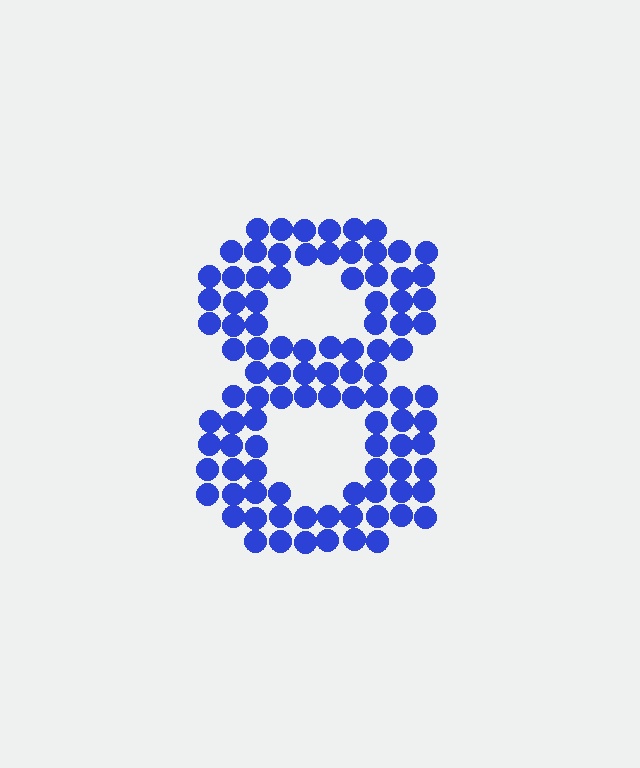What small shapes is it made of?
It is made of small circles.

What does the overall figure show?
The overall figure shows the digit 8.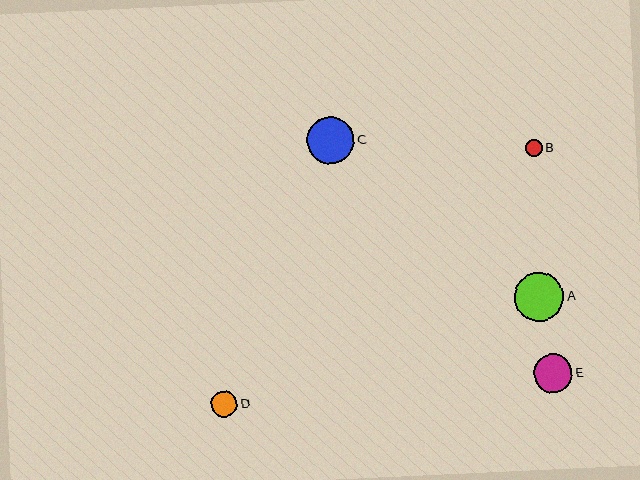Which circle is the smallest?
Circle B is the smallest with a size of approximately 16 pixels.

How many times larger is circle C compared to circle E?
Circle C is approximately 1.2 times the size of circle E.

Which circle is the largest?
Circle A is the largest with a size of approximately 49 pixels.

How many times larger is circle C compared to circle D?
Circle C is approximately 1.8 times the size of circle D.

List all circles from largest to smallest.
From largest to smallest: A, C, E, D, B.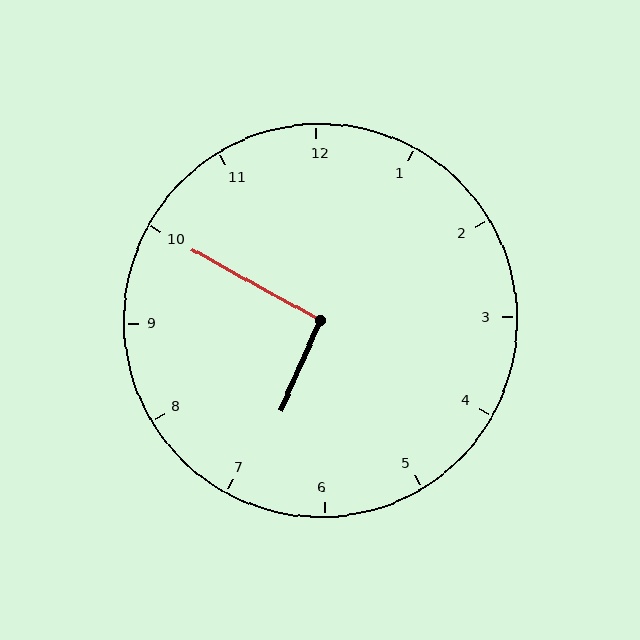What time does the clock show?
6:50.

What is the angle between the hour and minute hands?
Approximately 95 degrees.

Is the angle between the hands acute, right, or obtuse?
It is right.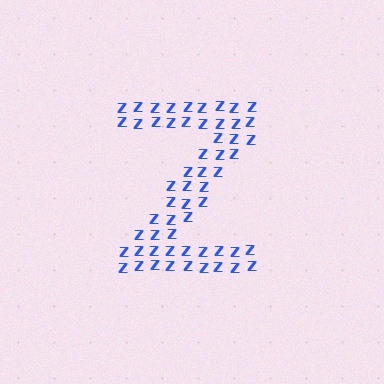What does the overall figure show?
The overall figure shows the letter Z.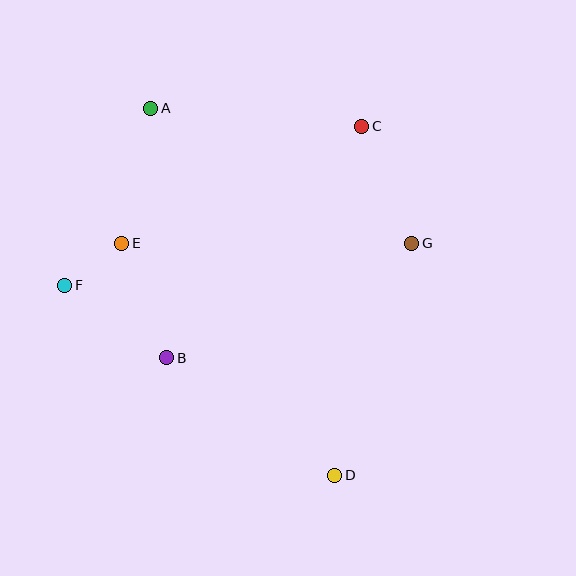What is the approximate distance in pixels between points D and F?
The distance between D and F is approximately 330 pixels.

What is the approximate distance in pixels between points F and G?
The distance between F and G is approximately 349 pixels.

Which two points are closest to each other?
Points E and F are closest to each other.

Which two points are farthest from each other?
Points A and D are farthest from each other.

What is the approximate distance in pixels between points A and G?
The distance between A and G is approximately 294 pixels.